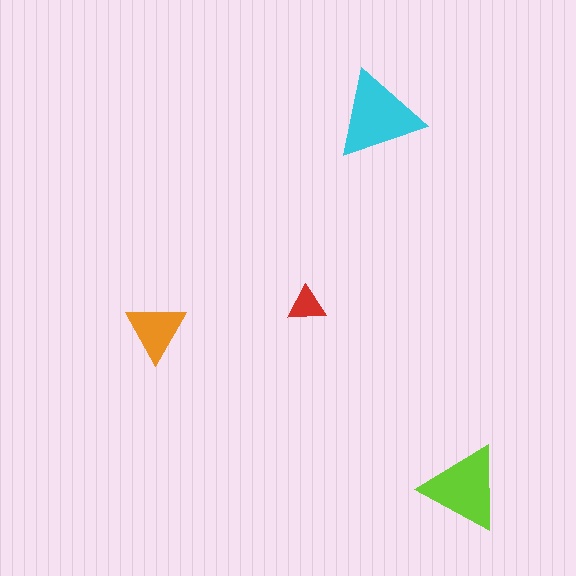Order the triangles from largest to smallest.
the cyan one, the lime one, the orange one, the red one.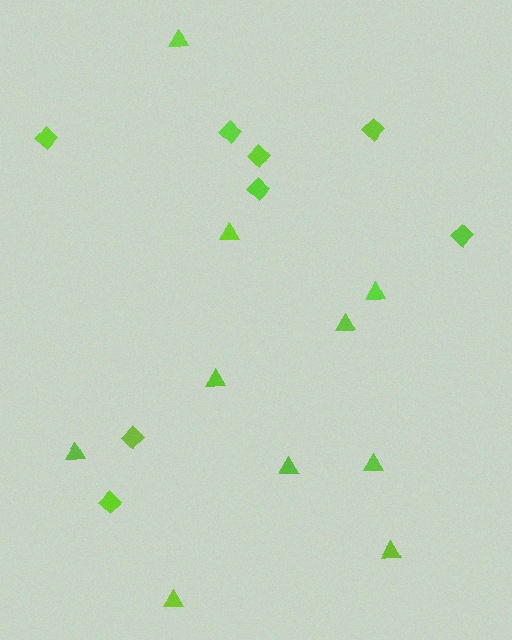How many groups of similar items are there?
There are 2 groups: one group of triangles (10) and one group of diamonds (8).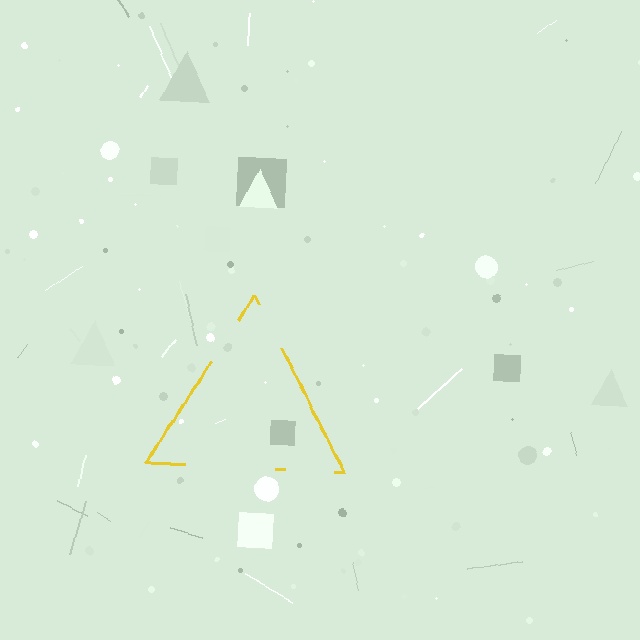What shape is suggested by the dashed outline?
The dashed outline suggests a triangle.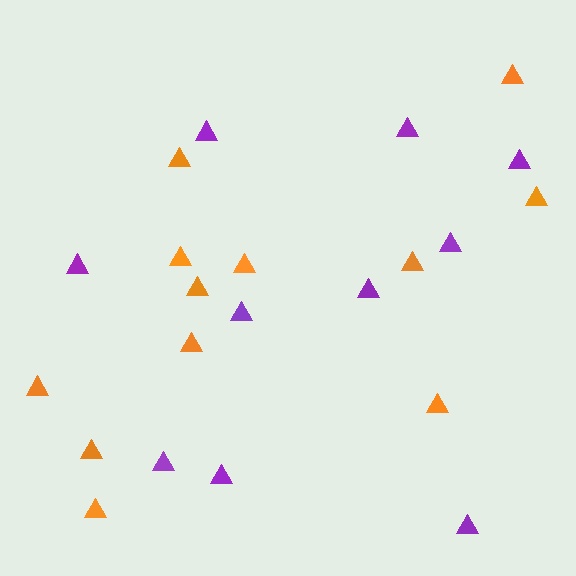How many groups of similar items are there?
There are 2 groups: one group of orange triangles (12) and one group of purple triangles (10).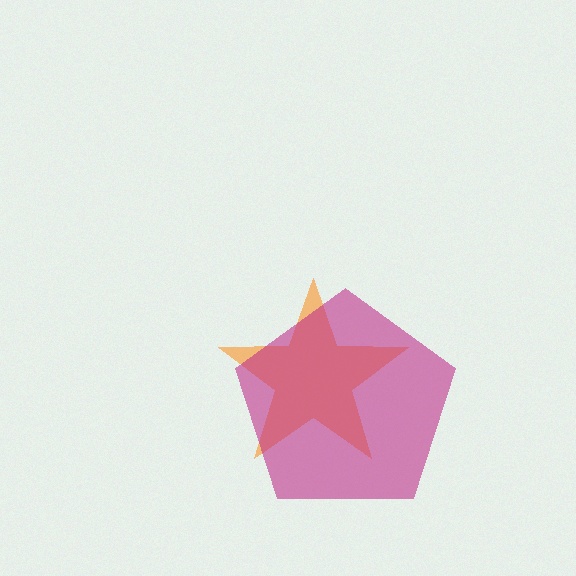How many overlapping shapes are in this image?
There are 2 overlapping shapes in the image.